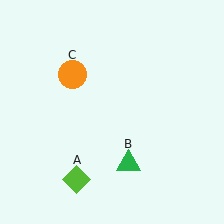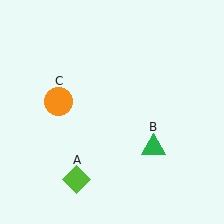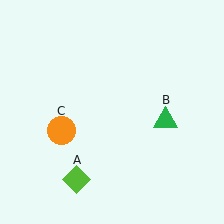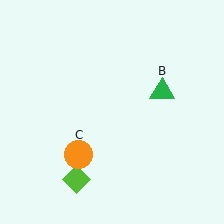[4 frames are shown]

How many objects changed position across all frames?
2 objects changed position: green triangle (object B), orange circle (object C).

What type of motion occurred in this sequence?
The green triangle (object B), orange circle (object C) rotated counterclockwise around the center of the scene.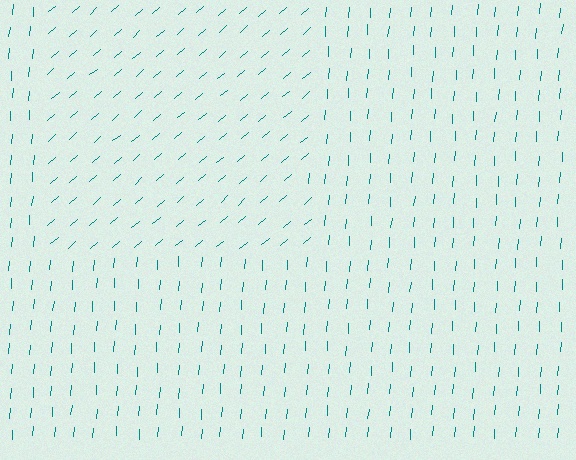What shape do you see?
I see a rectangle.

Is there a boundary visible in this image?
Yes, there is a texture boundary formed by a change in line orientation.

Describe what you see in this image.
The image is filled with small teal line segments. A rectangle region in the image has lines oriented differently from the surrounding lines, creating a visible texture boundary.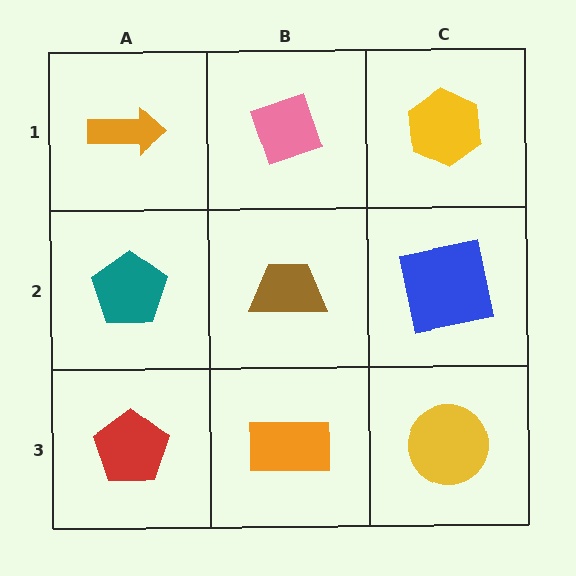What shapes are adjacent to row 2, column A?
An orange arrow (row 1, column A), a red pentagon (row 3, column A), a brown trapezoid (row 2, column B).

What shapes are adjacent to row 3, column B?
A brown trapezoid (row 2, column B), a red pentagon (row 3, column A), a yellow circle (row 3, column C).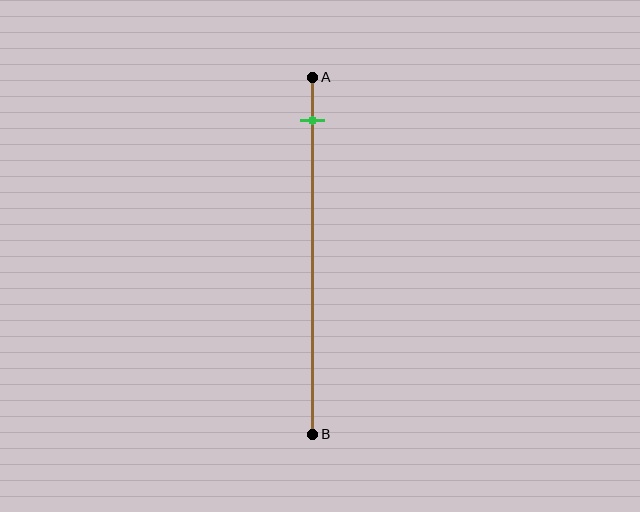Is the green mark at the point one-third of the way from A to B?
No, the mark is at about 10% from A, not at the 33% one-third point.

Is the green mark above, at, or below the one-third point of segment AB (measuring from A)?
The green mark is above the one-third point of segment AB.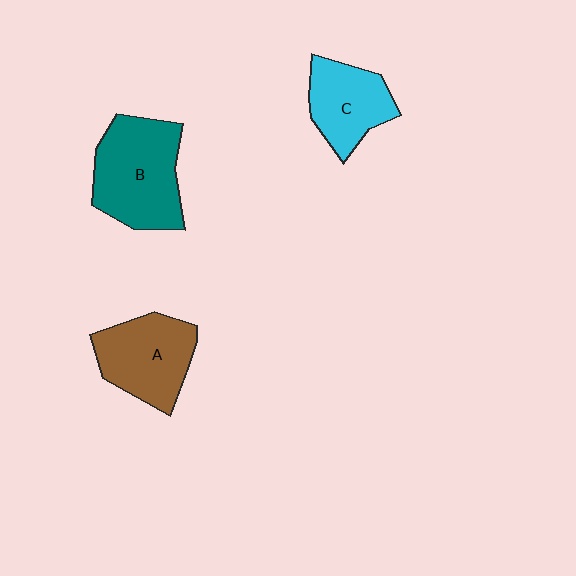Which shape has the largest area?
Shape B (teal).